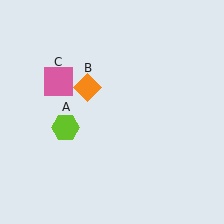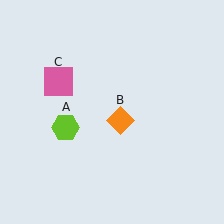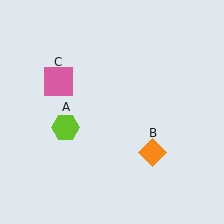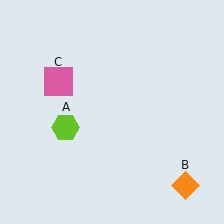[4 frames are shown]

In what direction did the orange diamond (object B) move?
The orange diamond (object B) moved down and to the right.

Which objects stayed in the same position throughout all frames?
Lime hexagon (object A) and pink square (object C) remained stationary.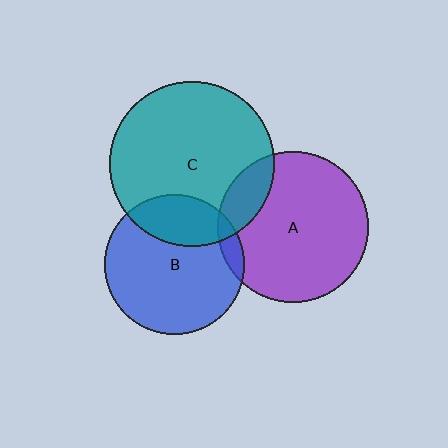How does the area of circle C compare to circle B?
Approximately 1.4 times.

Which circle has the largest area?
Circle C (teal).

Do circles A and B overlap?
Yes.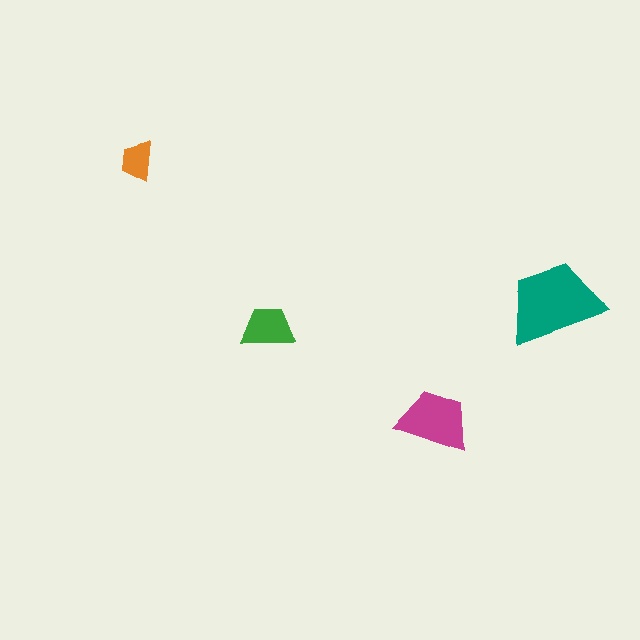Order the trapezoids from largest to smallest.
the teal one, the magenta one, the green one, the orange one.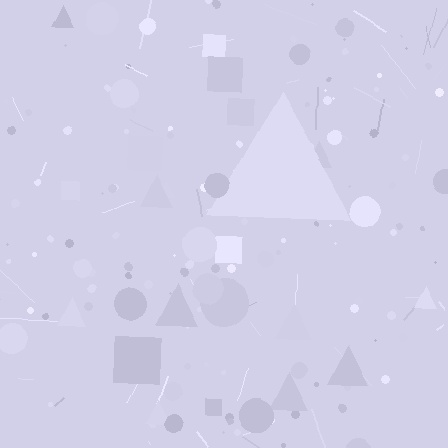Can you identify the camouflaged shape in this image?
The camouflaged shape is a triangle.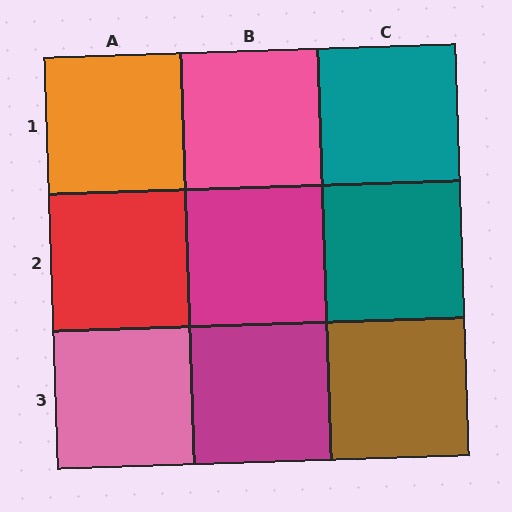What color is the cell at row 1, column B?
Pink.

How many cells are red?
1 cell is red.